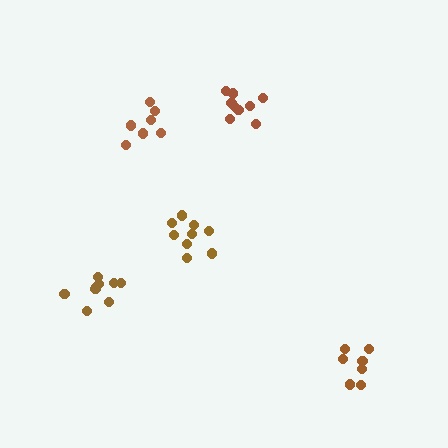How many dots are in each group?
Group 1: 9 dots, Group 2: 7 dots, Group 3: 9 dots, Group 4: 9 dots, Group 5: 7 dots (41 total).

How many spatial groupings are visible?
There are 5 spatial groupings.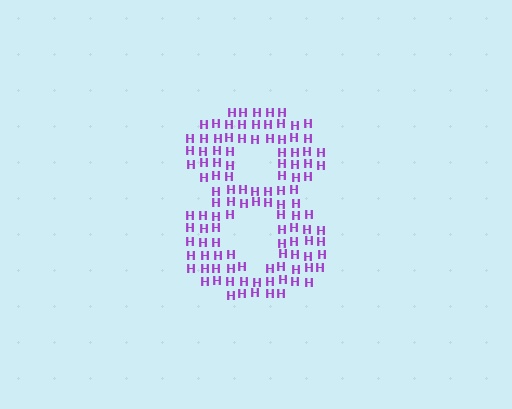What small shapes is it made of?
It is made of small letter H's.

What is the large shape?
The large shape is the digit 8.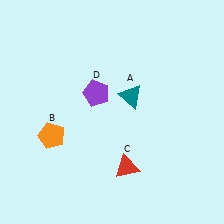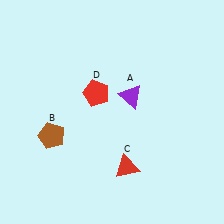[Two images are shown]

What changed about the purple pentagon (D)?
In Image 1, D is purple. In Image 2, it changed to red.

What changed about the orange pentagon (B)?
In Image 1, B is orange. In Image 2, it changed to brown.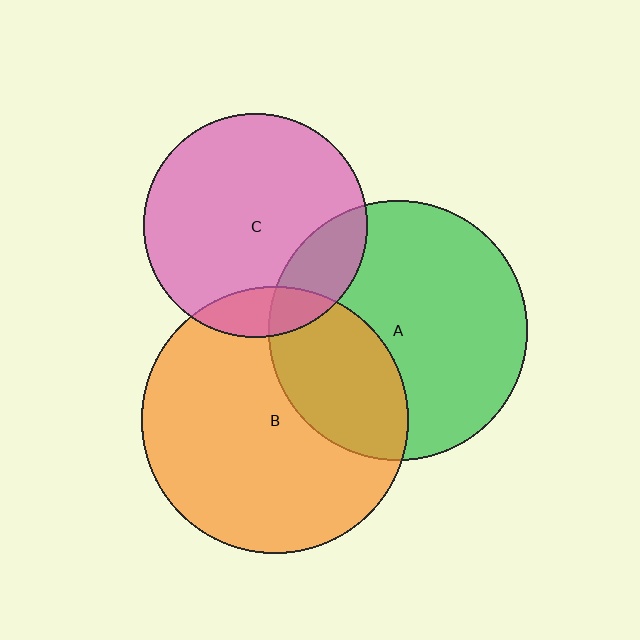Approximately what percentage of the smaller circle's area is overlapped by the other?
Approximately 15%.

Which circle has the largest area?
Circle B (orange).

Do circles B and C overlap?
Yes.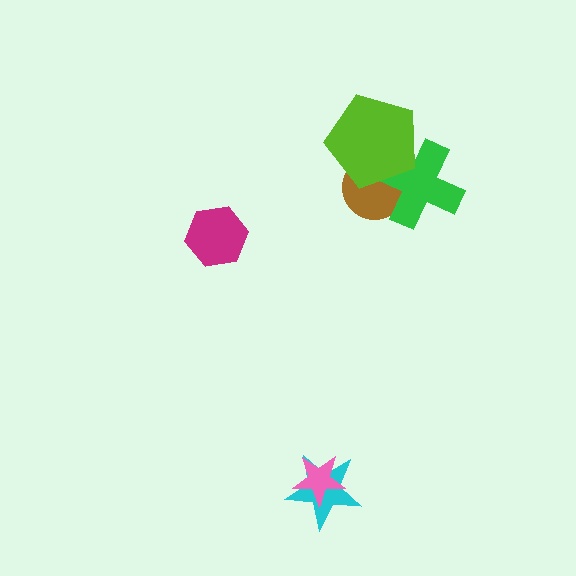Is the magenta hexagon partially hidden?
No, no other shape covers it.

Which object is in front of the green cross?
The lime pentagon is in front of the green cross.